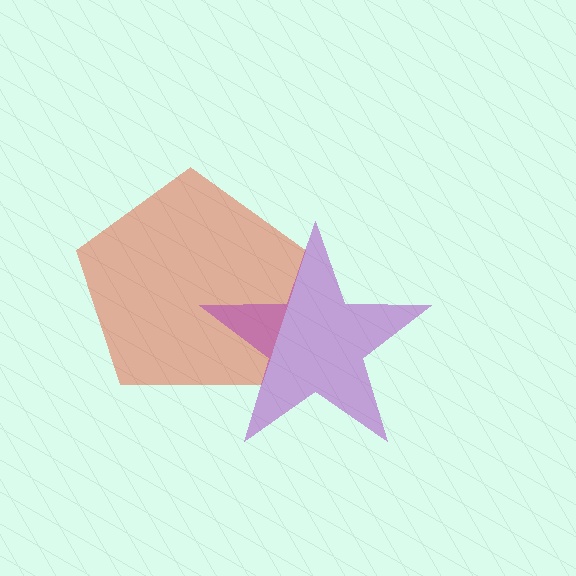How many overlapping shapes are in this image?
There are 2 overlapping shapes in the image.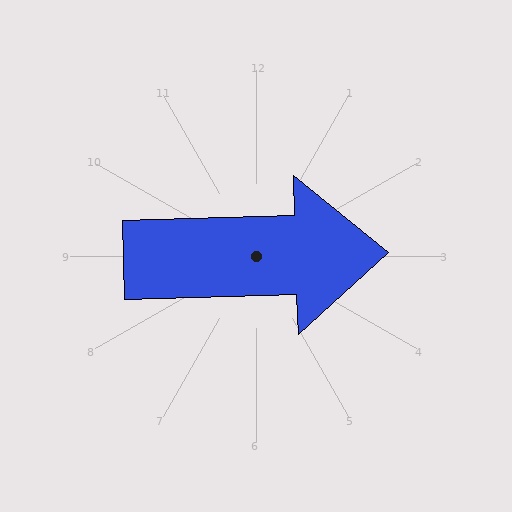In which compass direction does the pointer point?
East.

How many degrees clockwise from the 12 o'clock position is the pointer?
Approximately 88 degrees.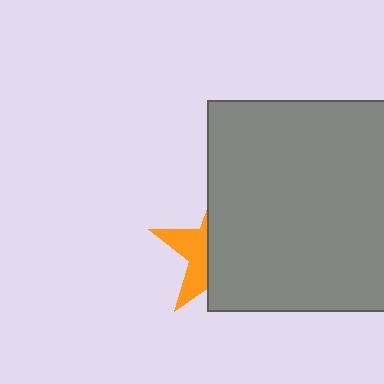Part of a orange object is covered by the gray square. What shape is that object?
It is a star.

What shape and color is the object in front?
The object in front is a gray square.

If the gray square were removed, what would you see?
You would see the complete orange star.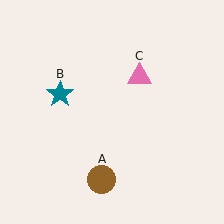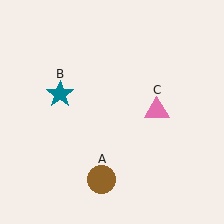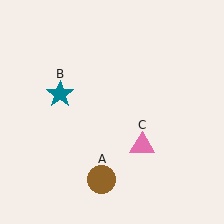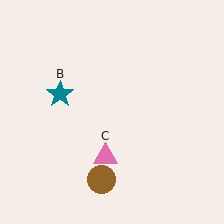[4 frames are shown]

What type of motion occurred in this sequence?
The pink triangle (object C) rotated clockwise around the center of the scene.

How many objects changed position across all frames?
1 object changed position: pink triangle (object C).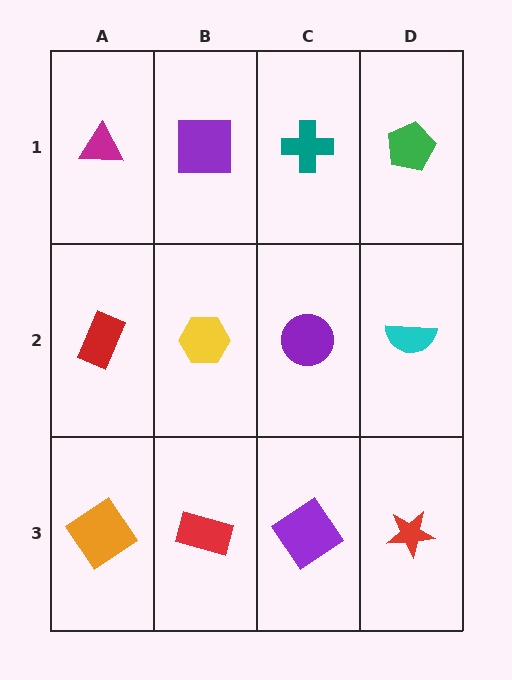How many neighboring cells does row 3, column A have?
2.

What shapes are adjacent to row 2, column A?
A magenta triangle (row 1, column A), an orange diamond (row 3, column A), a yellow hexagon (row 2, column B).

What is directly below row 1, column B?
A yellow hexagon.